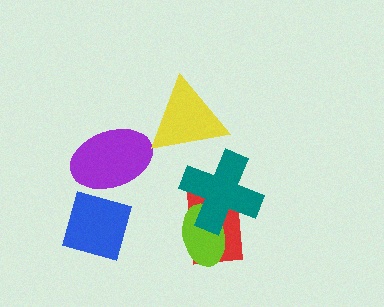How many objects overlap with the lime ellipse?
2 objects overlap with the lime ellipse.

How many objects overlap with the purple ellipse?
0 objects overlap with the purple ellipse.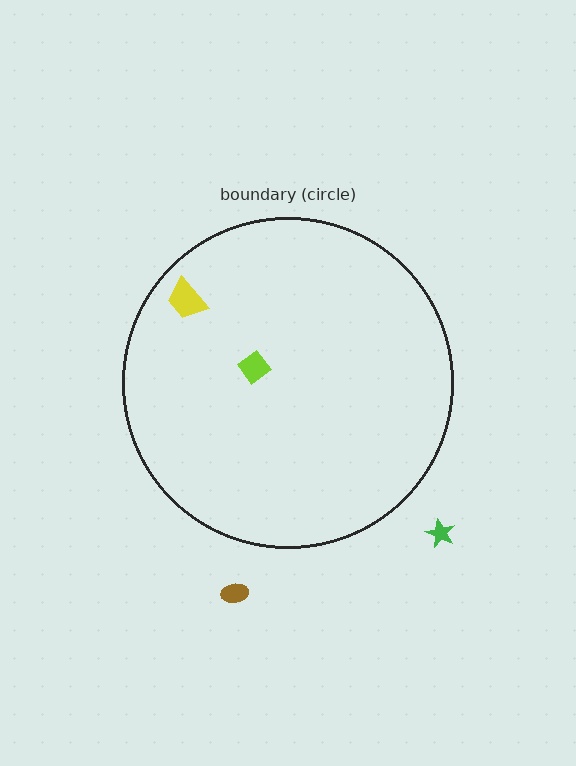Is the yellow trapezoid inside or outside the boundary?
Inside.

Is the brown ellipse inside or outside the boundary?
Outside.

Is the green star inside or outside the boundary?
Outside.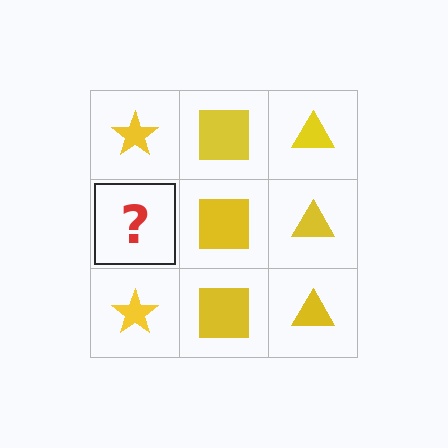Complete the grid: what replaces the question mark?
The question mark should be replaced with a yellow star.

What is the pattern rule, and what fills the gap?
The rule is that each column has a consistent shape. The gap should be filled with a yellow star.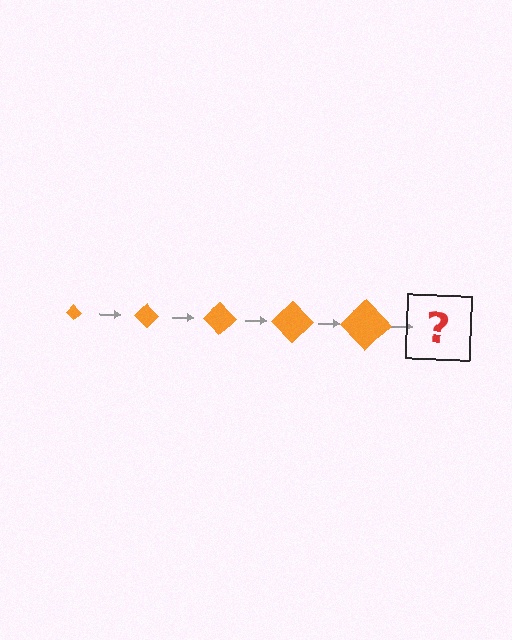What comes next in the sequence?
The next element should be an orange diamond, larger than the previous one.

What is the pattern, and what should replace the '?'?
The pattern is that the diamond gets progressively larger each step. The '?' should be an orange diamond, larger than the previous one.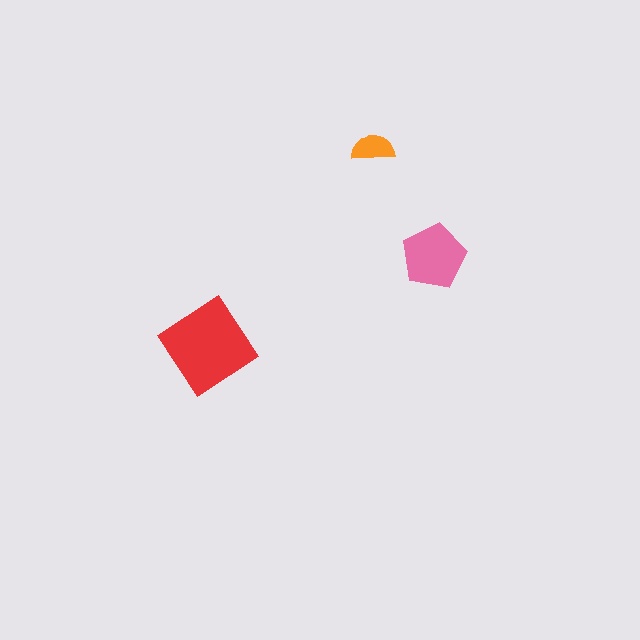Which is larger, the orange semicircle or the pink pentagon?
The pink pentagon.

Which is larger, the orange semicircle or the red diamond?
The red diamond.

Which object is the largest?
The red diamond.